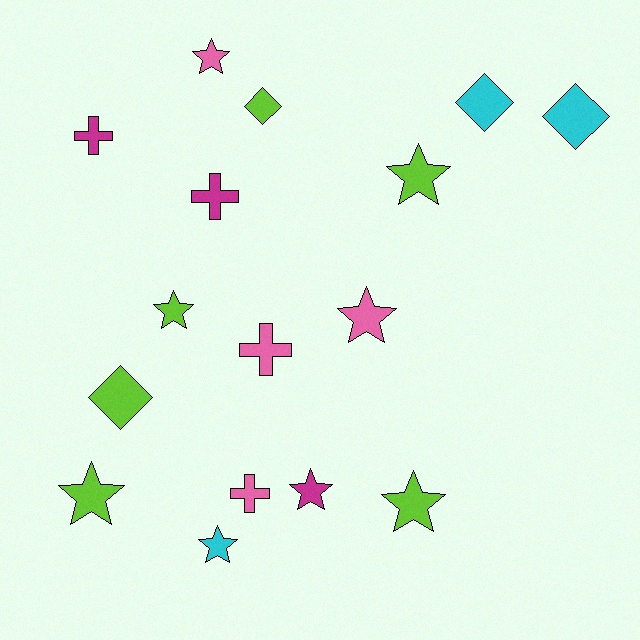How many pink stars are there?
There are 2 pink stars.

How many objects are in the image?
There are 16 objects.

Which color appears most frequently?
Lime, with 6 objects.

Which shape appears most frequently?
Star, with 8 objects.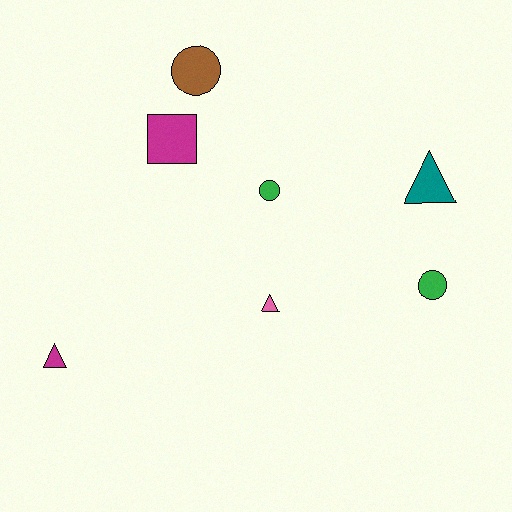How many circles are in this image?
There are 3 circles.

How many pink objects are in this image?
There is 1 pink object.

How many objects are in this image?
There are 7 objects.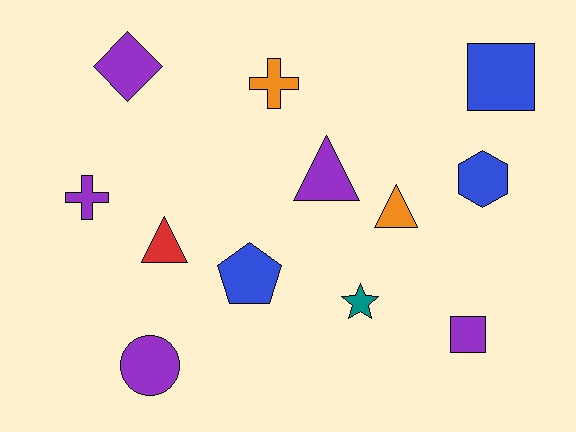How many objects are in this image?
There are 12 objects.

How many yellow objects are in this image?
There are no yellow objects.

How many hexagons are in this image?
There is 1 hexagon.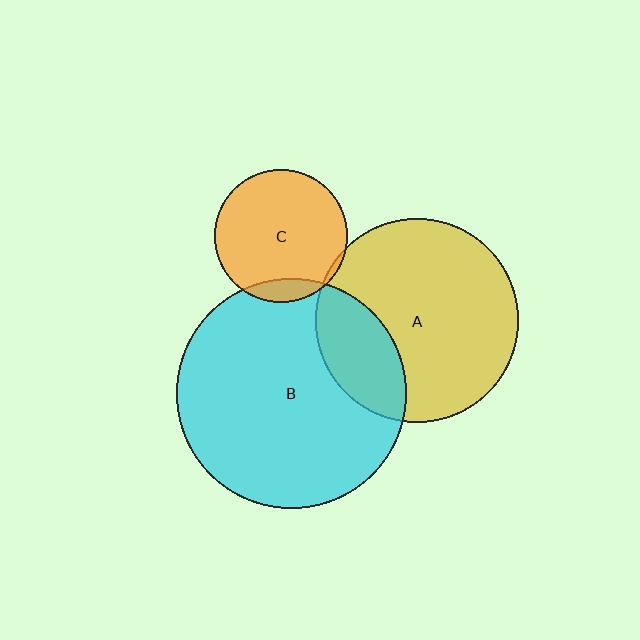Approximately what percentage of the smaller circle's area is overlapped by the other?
Approximately 25%.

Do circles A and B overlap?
Yes.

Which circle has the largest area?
Circle B (cyan).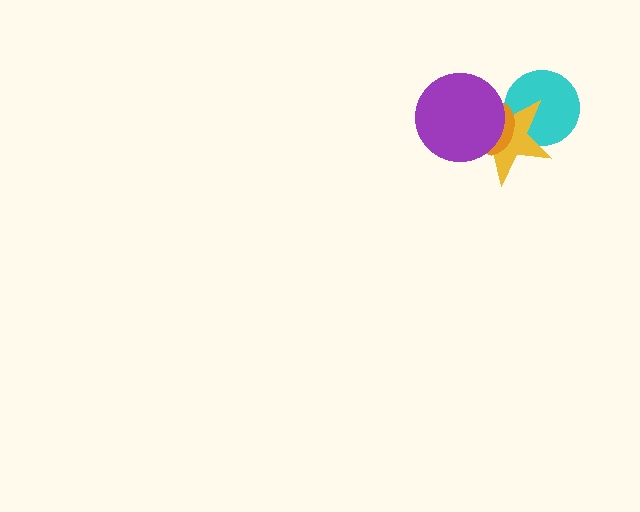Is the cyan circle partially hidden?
Yes, it is partially covered by another shape.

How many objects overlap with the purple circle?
2 objects overlap with the purple circle.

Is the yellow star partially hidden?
Yes, it is partially covered by another shape.